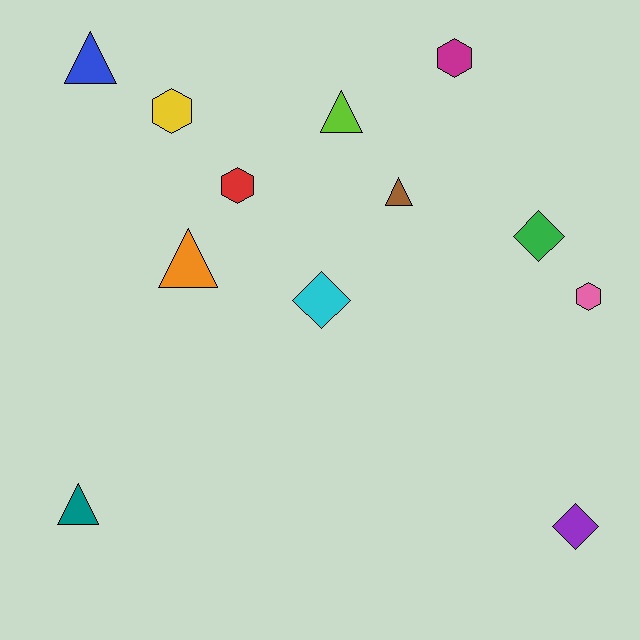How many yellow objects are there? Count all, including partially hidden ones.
There is 1 yellow object.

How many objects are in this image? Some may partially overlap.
There are 12 objects.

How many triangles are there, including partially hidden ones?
There are 5 triangles.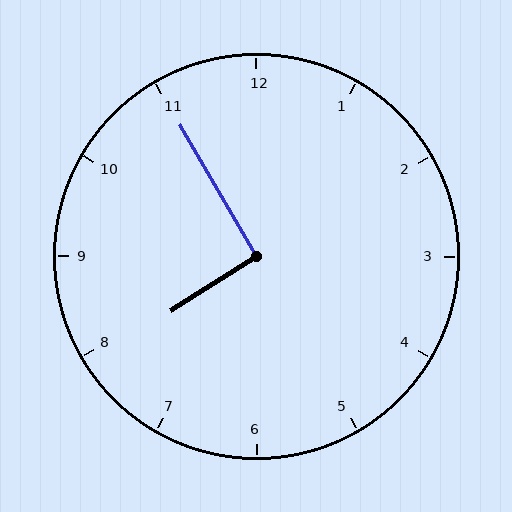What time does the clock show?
7:55.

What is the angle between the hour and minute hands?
Approximately 92 degrees.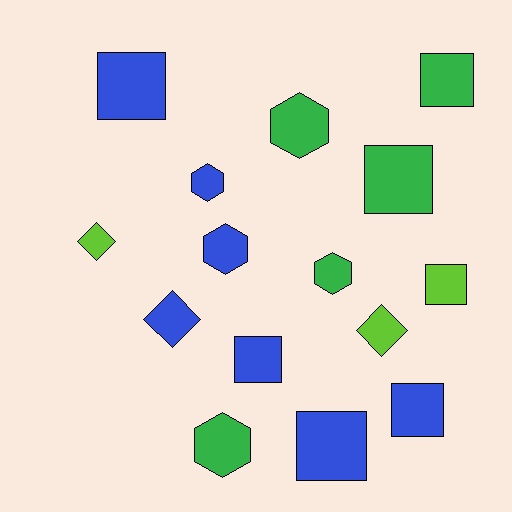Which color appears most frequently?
Blue, with 7 objects.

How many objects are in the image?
There are 15 objects.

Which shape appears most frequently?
Square, with 7 objects.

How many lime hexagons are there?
There are no lime hexagons.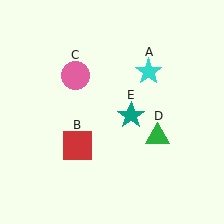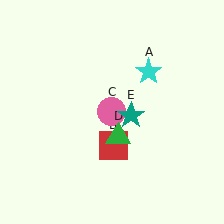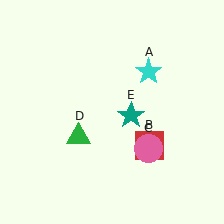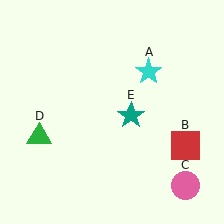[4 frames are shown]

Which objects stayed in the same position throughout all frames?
Cyan star (object A) and teal star (object E) remained stationary.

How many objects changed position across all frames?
3 objects changed position: red square (object B), pink circle (object C), green triangle (object D).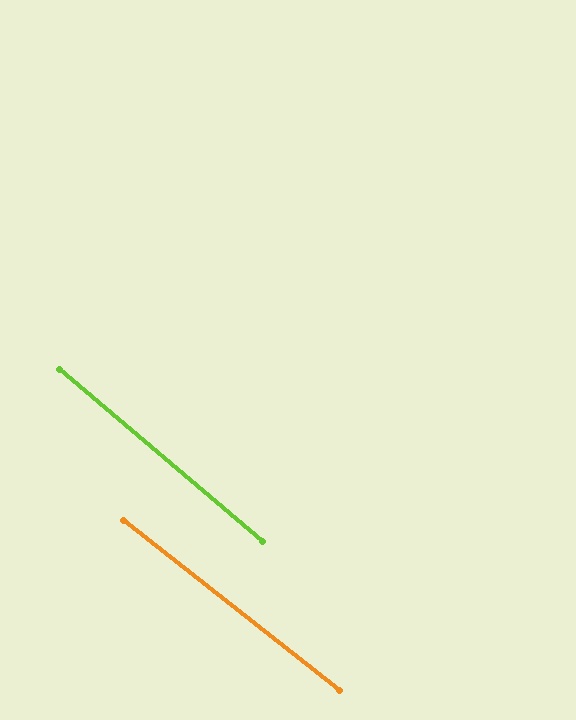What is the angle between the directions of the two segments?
Approximately 2 degrees.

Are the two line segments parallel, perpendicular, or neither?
Parallel — their directions differ by only 1.9°.